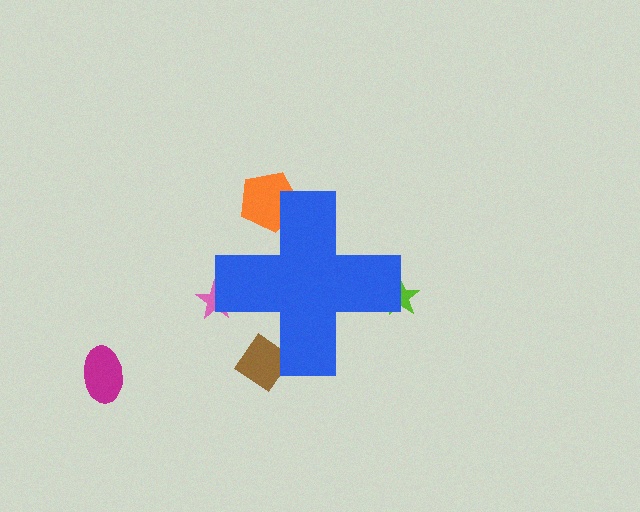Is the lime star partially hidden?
Yes, the lime star is partially hidden behind the blue cross.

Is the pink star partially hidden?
Yes, the pink star is partially hidden behind the blue cross.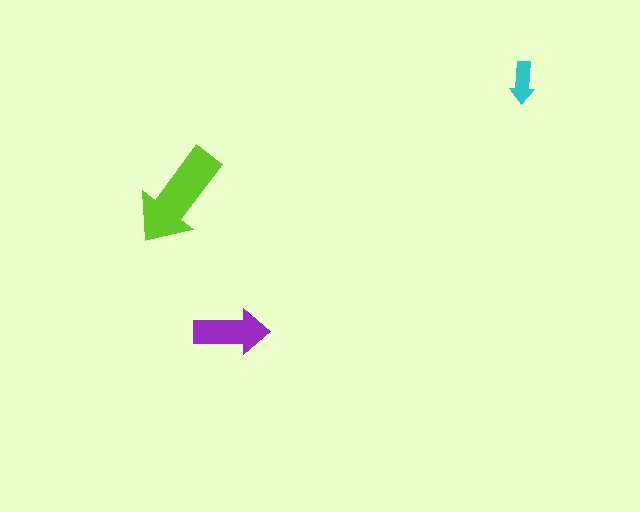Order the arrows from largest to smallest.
the lime one, the purple one, the cyan one.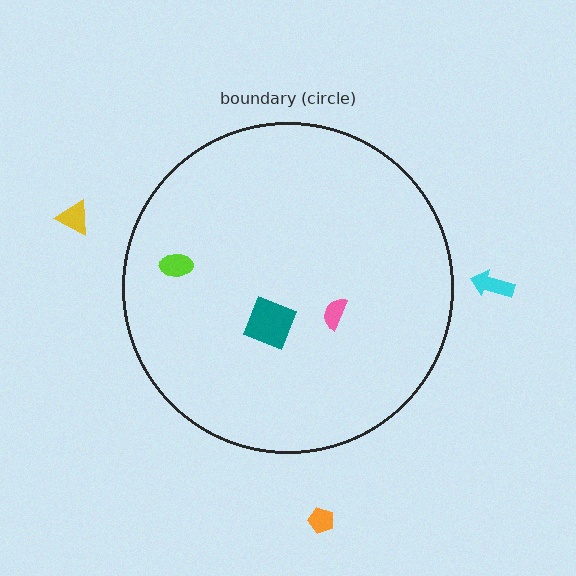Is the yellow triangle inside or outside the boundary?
Outside.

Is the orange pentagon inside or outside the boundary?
Outside.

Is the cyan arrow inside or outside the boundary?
Outside.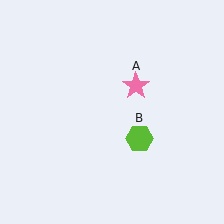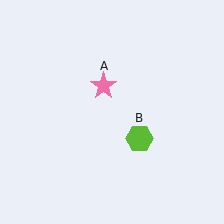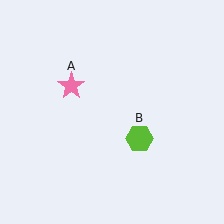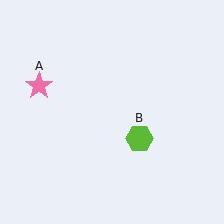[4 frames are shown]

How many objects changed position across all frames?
1 object changed position: pink star (object A).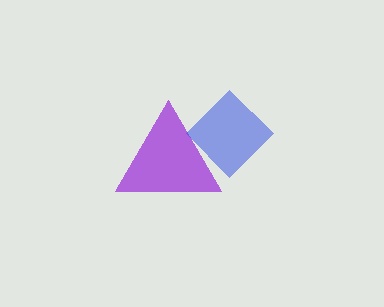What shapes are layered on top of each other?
The layered shapes are: a purple triangle, a blue diamond.